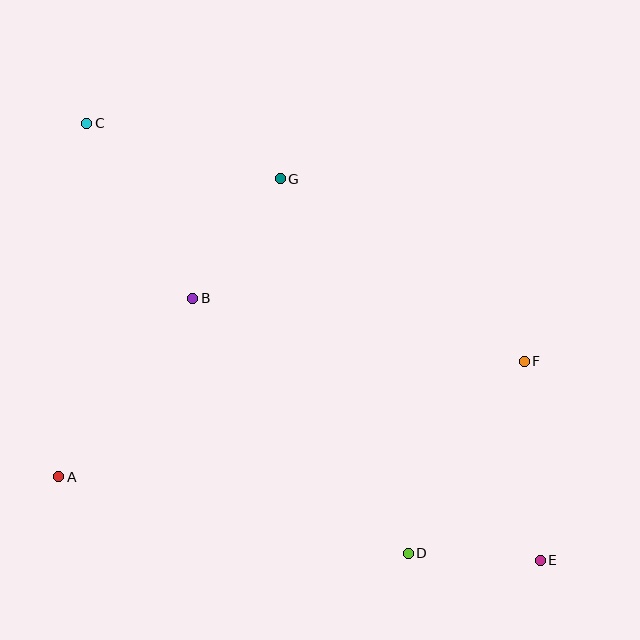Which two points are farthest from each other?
Points C and E are farthest from each other.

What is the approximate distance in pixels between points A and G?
The distance between A and G is approximately 371 pixels.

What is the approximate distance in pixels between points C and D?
The distance between C and D is approximately 537 pixels.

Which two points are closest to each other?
Points D and E are closest to each other.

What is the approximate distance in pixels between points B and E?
The distance between B and E is approximately 435 pixels.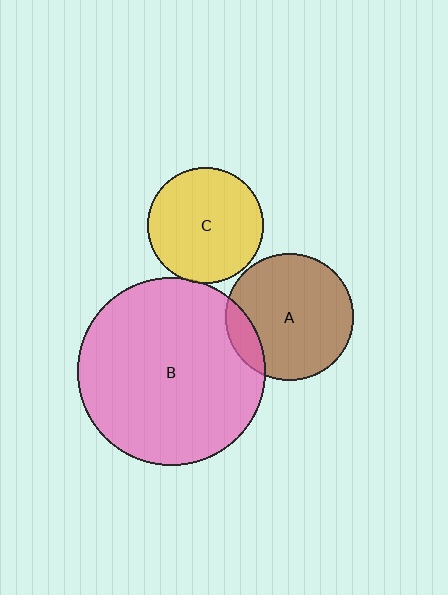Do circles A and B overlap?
Yes.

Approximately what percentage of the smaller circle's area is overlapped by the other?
Approximately 15%.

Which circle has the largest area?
Circle B (pink).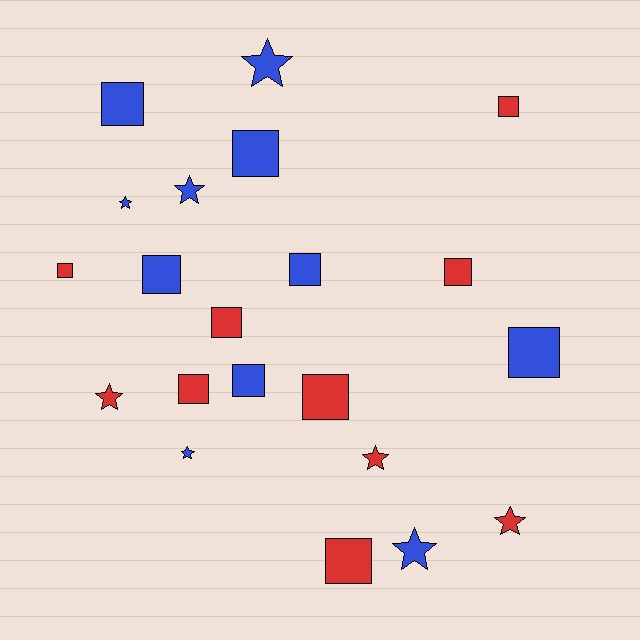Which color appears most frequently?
Blue, with 11 objects.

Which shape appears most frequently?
Square, with 13 objects.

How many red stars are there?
There are 3 red stars.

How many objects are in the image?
There are 21 objects.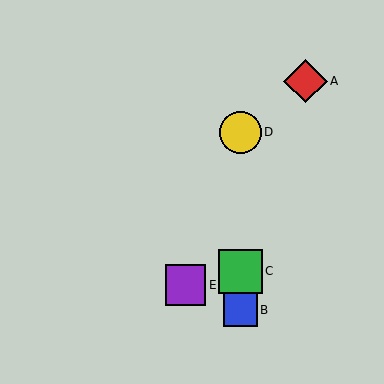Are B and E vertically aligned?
No, B is at x≈240 and E is at x≈186.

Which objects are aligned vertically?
Objects B, C, D are aligned vertically.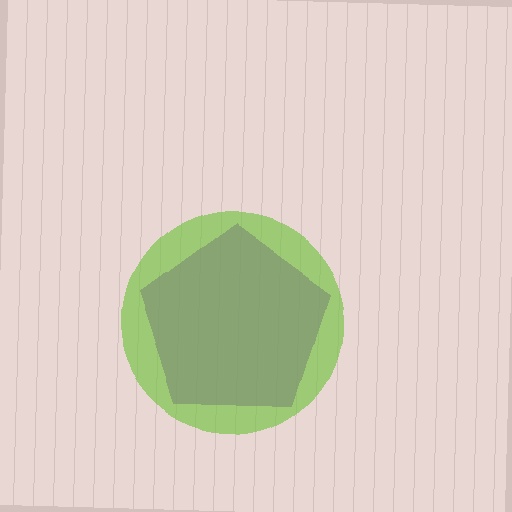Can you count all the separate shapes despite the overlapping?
Yes, there are 2 separate shapes.